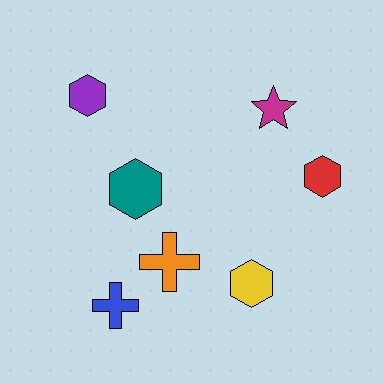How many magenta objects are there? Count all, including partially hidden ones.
There is 1 magenta object.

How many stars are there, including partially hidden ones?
There is 1 star.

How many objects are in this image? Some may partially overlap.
There are 7 objects.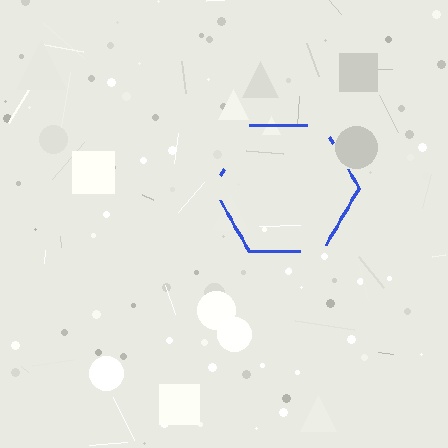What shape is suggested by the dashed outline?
The dashed outline suggests a hexagon.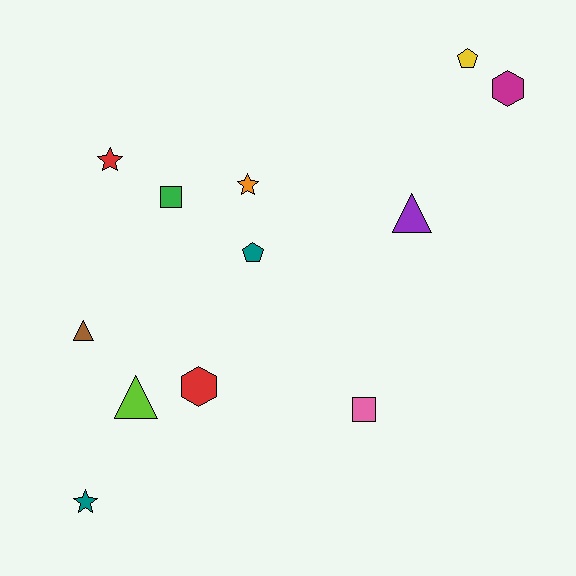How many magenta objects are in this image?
There is 1 magenta object.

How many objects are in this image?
There are 12 objects.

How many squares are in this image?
There are 2 squares.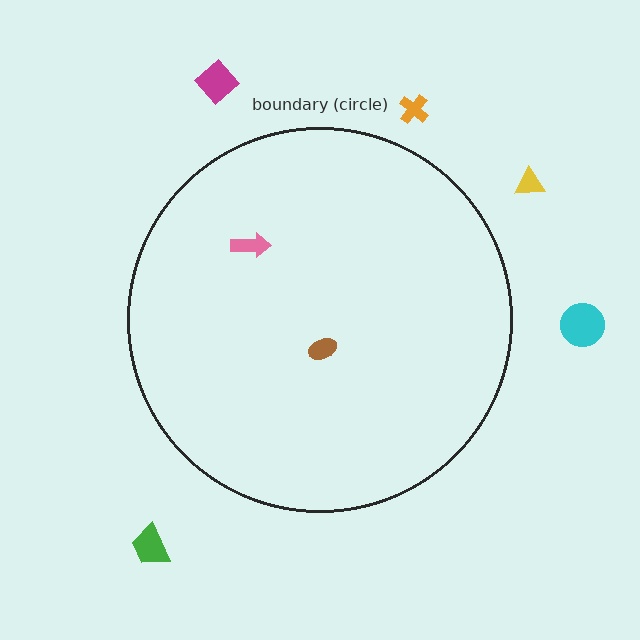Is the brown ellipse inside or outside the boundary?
Inside.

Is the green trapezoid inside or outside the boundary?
Outside.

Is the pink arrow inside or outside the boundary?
Inside.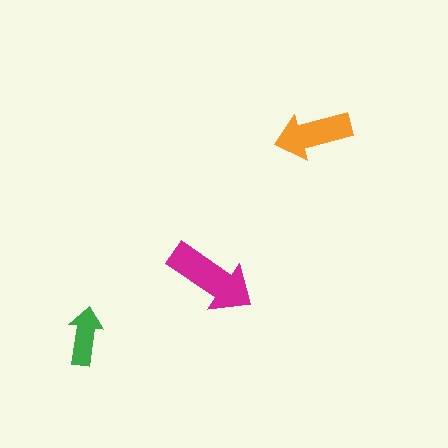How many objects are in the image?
There are 3 objects in the image.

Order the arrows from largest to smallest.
the magenta one, the orange one, the green one.